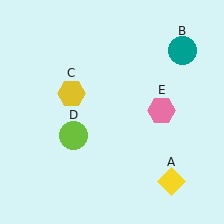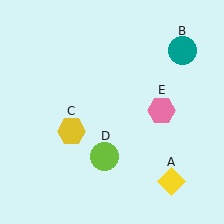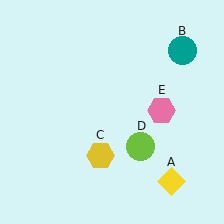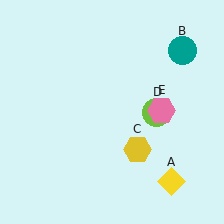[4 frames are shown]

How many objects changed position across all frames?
2 objects changed position: yellow hexagon (object C), lime circle (object D).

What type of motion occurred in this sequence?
The yellow hexagon (object C), lime circle (object D) rotated counterclockwise around the center of the scene.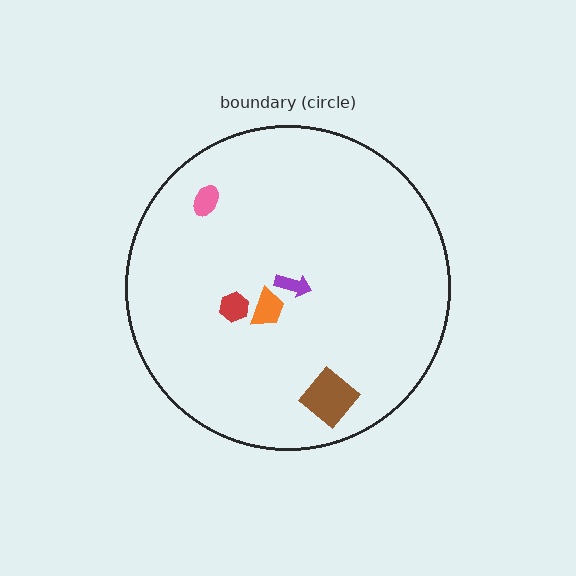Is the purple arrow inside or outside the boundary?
Inside.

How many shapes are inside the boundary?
5 inside, 0 outside.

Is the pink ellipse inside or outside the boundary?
Inside.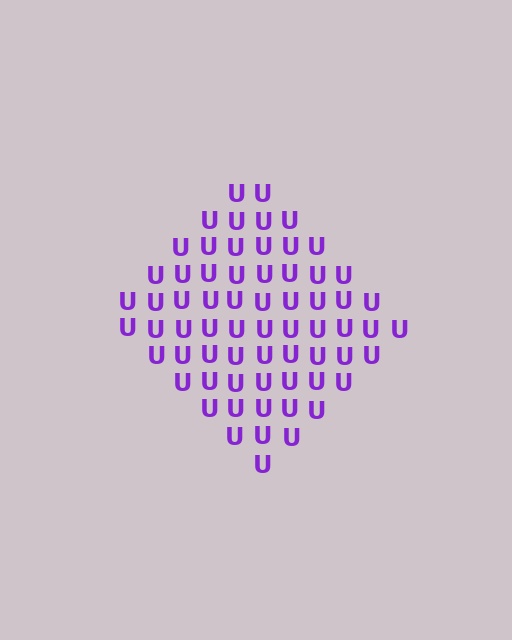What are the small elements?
The small elements are letter U's.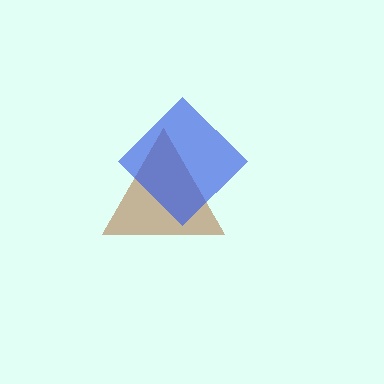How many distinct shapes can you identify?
There are 2 distinct shapes: a brown triangle, a blue diamond.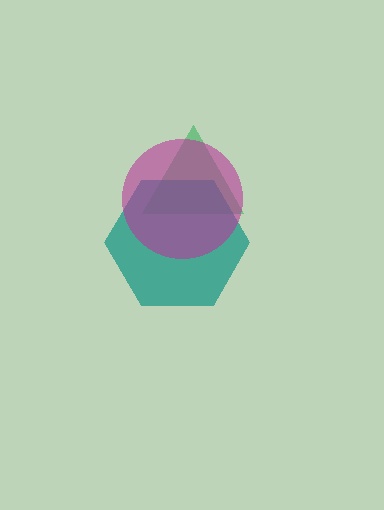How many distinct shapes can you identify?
There are 3 distinct shapes: a green triangle, a teal hexagon, a magenta circle.